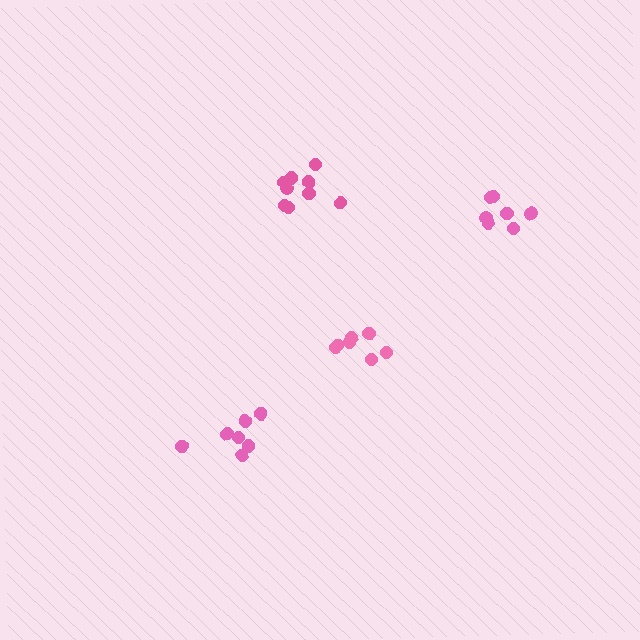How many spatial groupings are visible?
There are 4 spatial groupings.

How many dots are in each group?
Group 1: 7 dots, Group 2: 9 dots, Group 3: 7 dots, Group 4: 7 dots (30 total).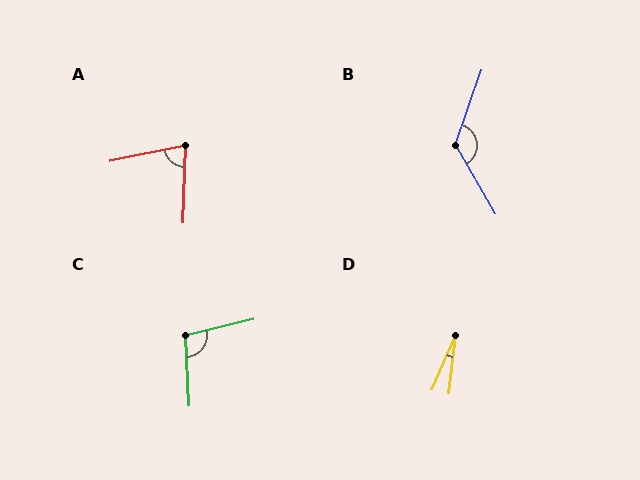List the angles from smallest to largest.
D (16°), A (76°), C (101°), B (131°).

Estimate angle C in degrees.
Approximately 101 degrees.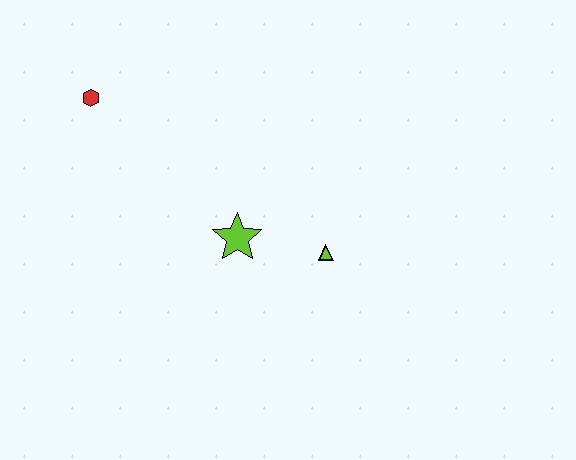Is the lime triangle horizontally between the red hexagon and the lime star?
No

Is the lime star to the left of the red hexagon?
No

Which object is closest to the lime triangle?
The lime star is closest to the lime triangle.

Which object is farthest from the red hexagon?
The lime triangle is farthest from the red hexagon.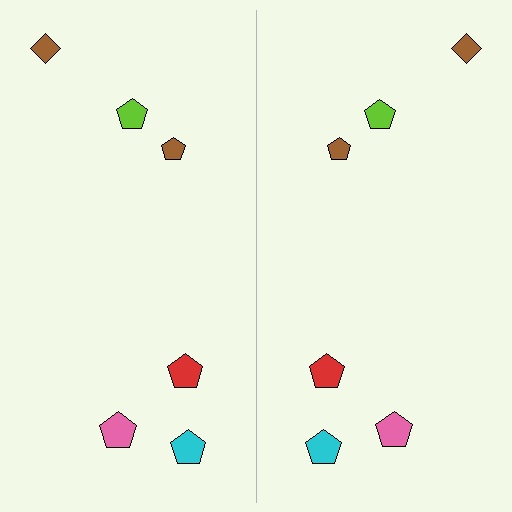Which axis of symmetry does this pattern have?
The pattern has a vertical axis of symmetry running through the center of the image.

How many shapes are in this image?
There are 12 shapes in this image.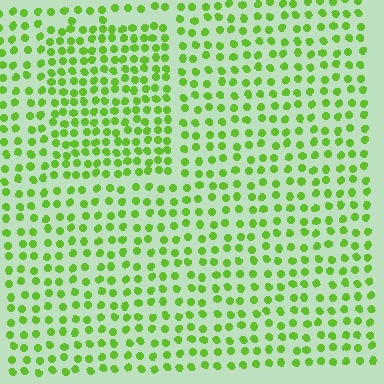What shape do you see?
I see a rectangle.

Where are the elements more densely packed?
The elements are more densely packed inside the rectangle boundary.